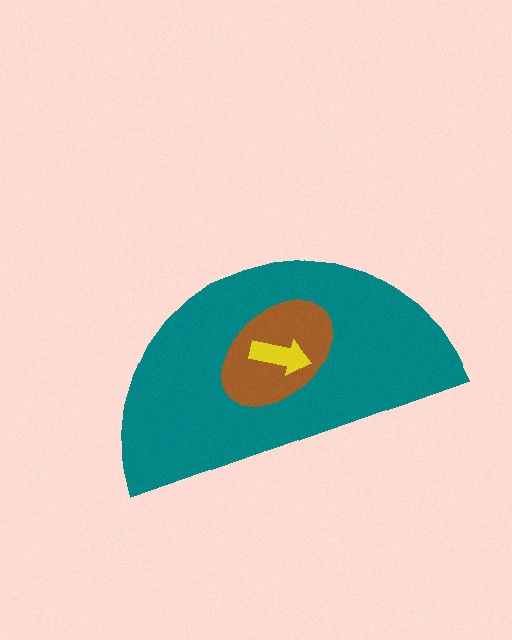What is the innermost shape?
The yellow arrow.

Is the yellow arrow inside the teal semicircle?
Yes.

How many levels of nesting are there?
3.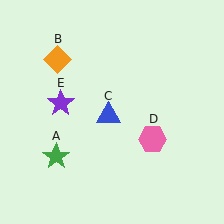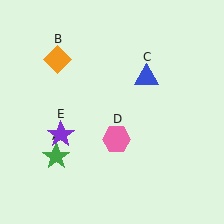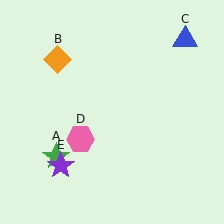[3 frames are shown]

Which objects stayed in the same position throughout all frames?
Green star (object A) and orange diamond (object B) remained stationary.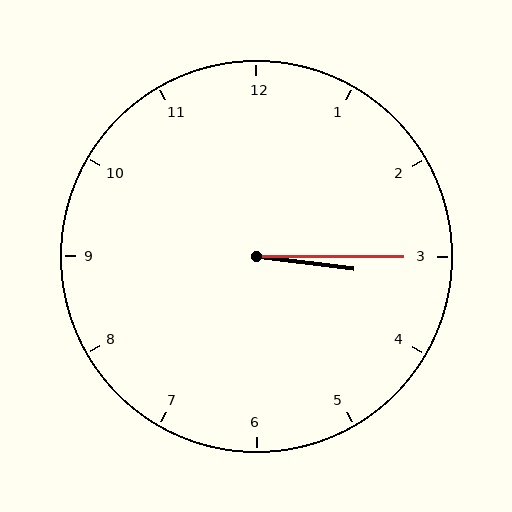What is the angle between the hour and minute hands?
Approximately 8 degrees.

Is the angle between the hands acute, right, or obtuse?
It is acute.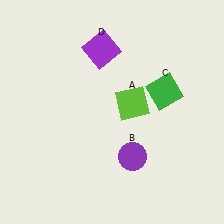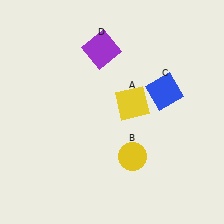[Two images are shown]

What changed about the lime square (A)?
In Image 1, A is lime. In Image 2, it changed to yellow.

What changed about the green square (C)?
In Image 1, C is green. In Image 2, it changed to blue.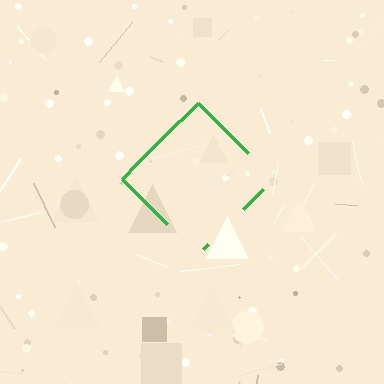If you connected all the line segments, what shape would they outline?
They would outline a diamond.